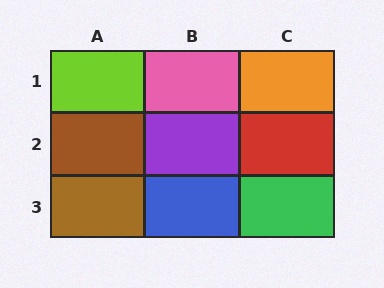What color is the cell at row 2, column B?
Purple.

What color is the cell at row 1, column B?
Pink.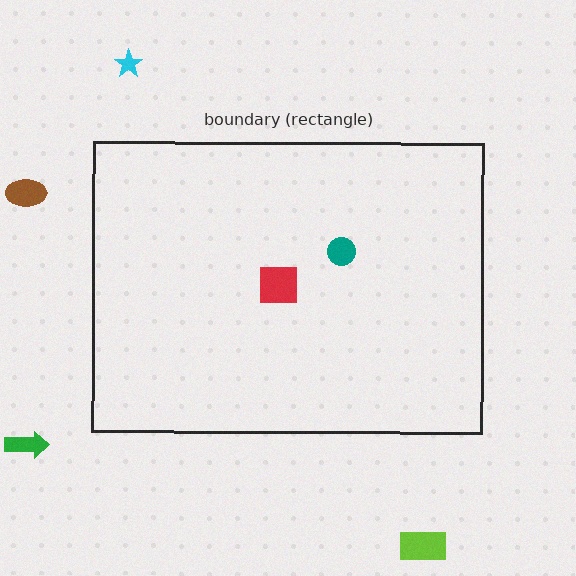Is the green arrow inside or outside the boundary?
Outside.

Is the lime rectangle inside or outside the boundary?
Outside.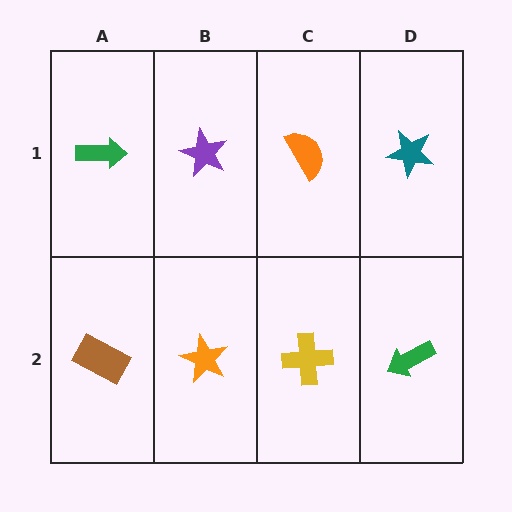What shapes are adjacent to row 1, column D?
A green arrow (row 2, column D), an orange semicircle (row 1, column C).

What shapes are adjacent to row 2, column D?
A teal star (row 1, column D), a yellow cross (row 2, column C).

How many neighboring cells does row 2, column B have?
3.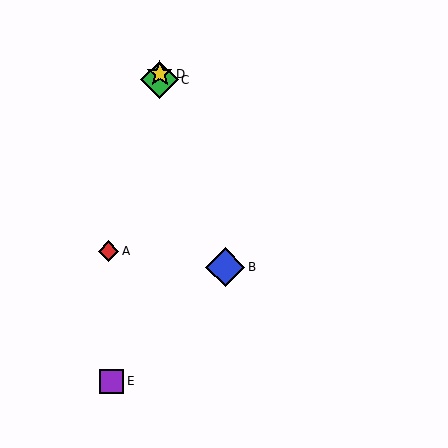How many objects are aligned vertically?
2 objects (C, D) are aligned vertically.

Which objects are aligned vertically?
Objects C, D are aligned vertically.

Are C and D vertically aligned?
Yes, both are at x≈160.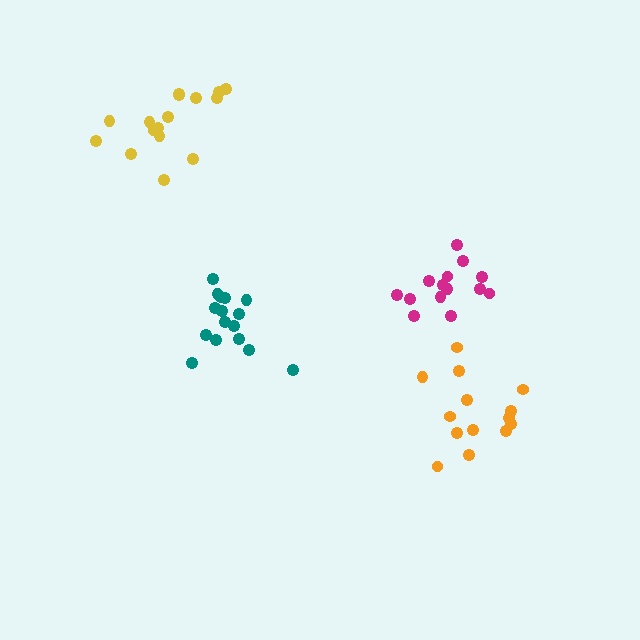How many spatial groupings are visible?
There are 4 spatial groupings.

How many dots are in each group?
Group 1: 14 dots, Group 2: 16 dots, Group 3: 14 dots, Group 4: 16 dots (60 total).